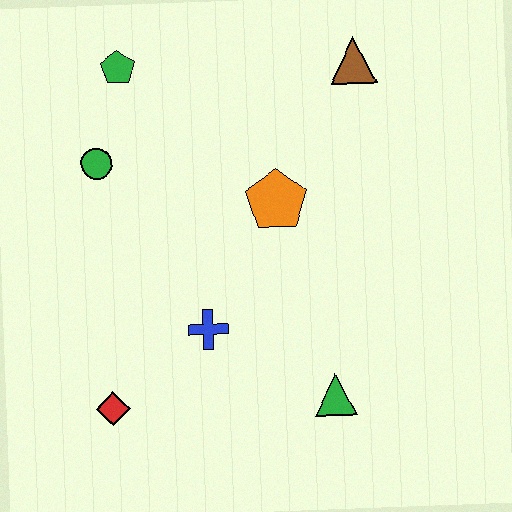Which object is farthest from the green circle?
The green triangle is farthest from the green circle.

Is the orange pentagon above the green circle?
No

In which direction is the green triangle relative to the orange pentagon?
The green triangle is below the orange pentagon.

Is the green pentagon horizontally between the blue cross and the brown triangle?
No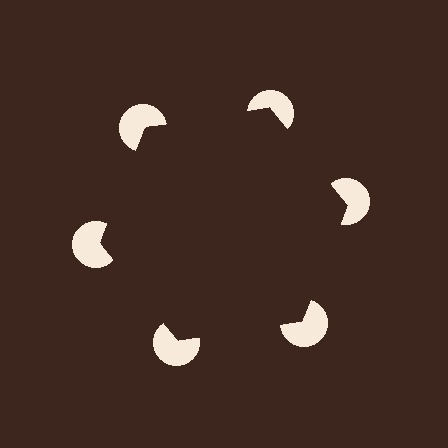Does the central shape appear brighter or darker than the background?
It typically appears slightly darker than the background, even though no actual brightness change is drawn.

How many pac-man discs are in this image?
There are 6 — one at each vertex of the illusory hexagon.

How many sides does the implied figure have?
6 sides.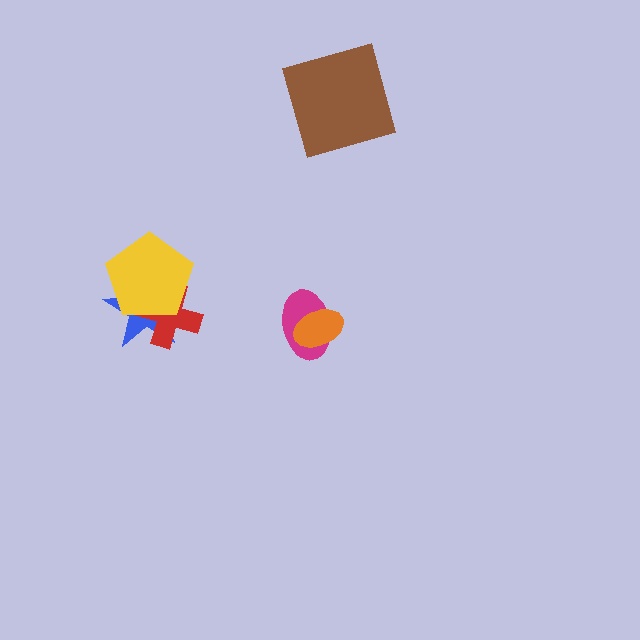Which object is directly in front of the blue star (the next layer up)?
The red cross is directly in front of the blue star.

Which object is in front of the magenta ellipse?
The orange ellipse is in front of the magenta ellipse.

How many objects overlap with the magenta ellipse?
1 object overlaps with the magenta ellipse.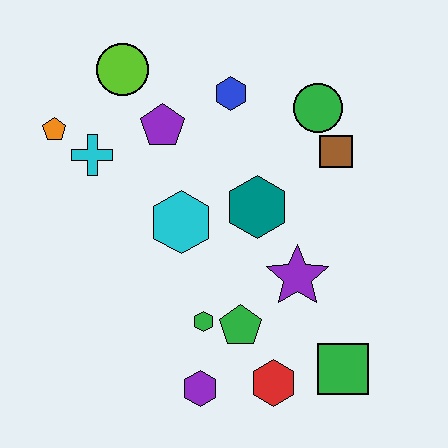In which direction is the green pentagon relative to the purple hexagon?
The green pentagon is above the purple hexagon.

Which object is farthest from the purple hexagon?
The lime circle is farthest from the purple hexagon.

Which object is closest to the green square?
The red hexagon is closest to the green square.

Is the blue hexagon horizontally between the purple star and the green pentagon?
No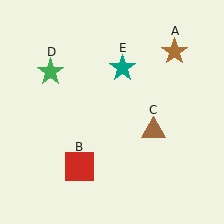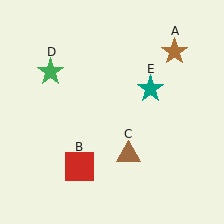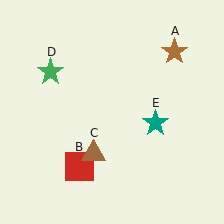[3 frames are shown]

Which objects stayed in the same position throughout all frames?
Brown star (object A) and red square (object B) and green star (object D) remained stationary.